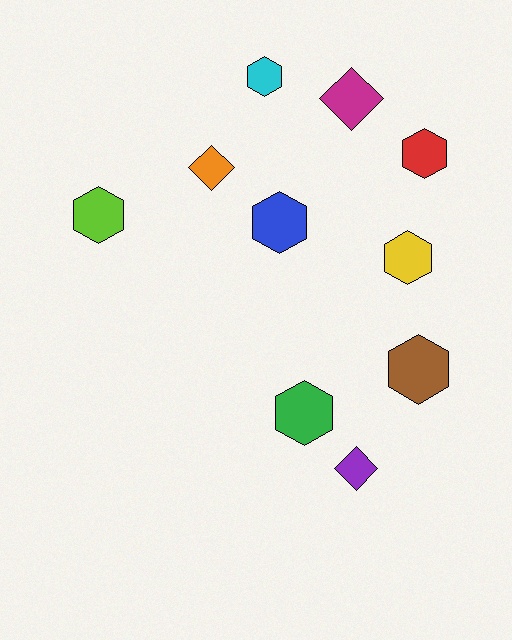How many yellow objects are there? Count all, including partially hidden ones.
There is 1 yellow object.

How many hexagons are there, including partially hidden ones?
There are 7 hexagons.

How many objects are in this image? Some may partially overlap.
There are 10 objects.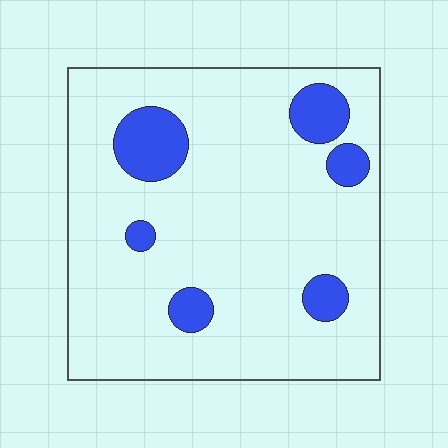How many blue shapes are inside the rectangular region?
6.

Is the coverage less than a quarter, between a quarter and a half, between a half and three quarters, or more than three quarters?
Less than a quarter.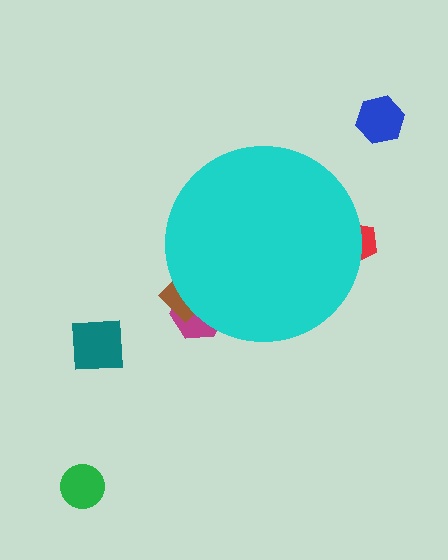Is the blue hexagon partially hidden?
No, the blue hexagon is fully visible.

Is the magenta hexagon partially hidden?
Yes, the magenta hexagon is partially hidden behind the cyan circle.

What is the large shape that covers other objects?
A cyan circle.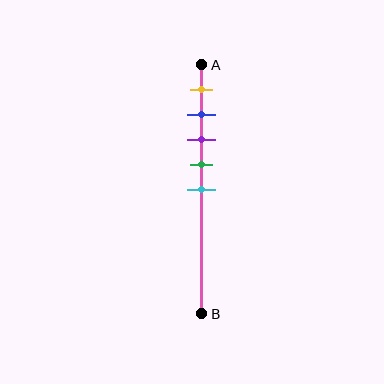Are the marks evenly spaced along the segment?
Yes, the marks are approximately evenly spaced.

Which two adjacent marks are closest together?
The blue and purple marks are the closest adjacent pair.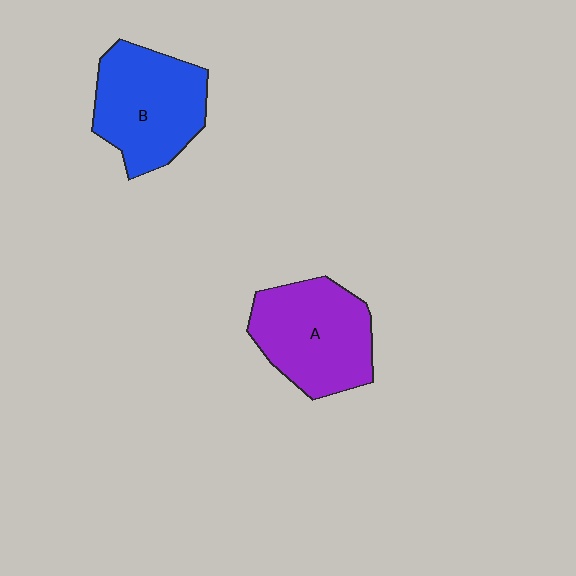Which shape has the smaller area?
Shape B (blue).